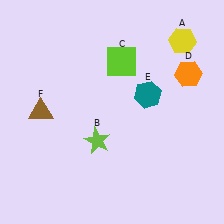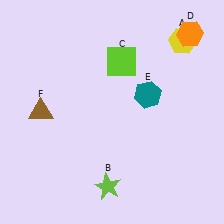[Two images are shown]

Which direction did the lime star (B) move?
The lime star (B) moved down.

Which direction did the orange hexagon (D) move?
The orange hexagon (D) moved up.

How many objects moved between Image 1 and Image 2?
2 objects moved between the two images.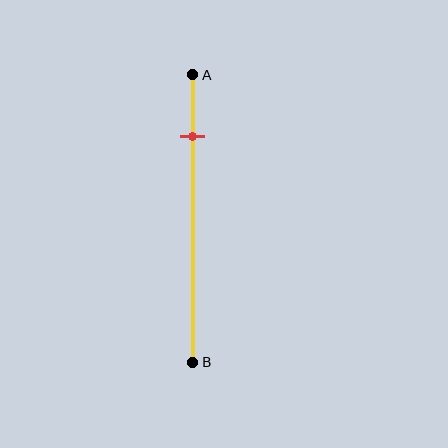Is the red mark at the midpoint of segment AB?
No, the mark is at about 20% from A, not at the 50% midpoint.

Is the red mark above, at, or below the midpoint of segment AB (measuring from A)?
The red mark is above the midpoint of segment AB.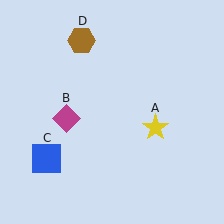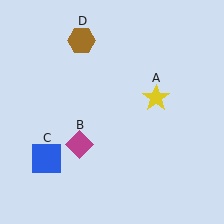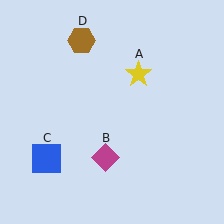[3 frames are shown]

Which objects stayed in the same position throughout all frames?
Blue square (object C) and brown hexagon (object D) remained stationary.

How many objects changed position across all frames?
2 objects changed position: yellow star (object A), magenta diamond (object B).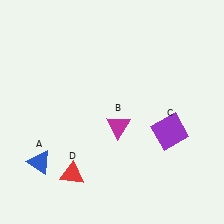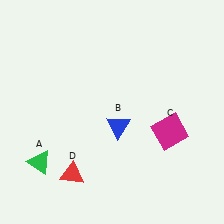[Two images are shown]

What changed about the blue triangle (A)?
In Image 1, A is blue. In Image 2, it changed to green.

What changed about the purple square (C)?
In Image 1, C is purple. In Image 2, it changed to magenta.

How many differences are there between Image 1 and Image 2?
There are 3 differences between the two images.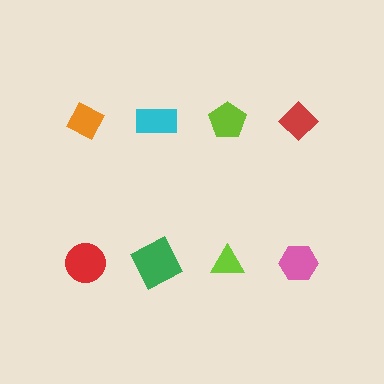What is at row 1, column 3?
A lime pentagon.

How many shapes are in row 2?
4 shapes.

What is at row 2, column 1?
A red circle.